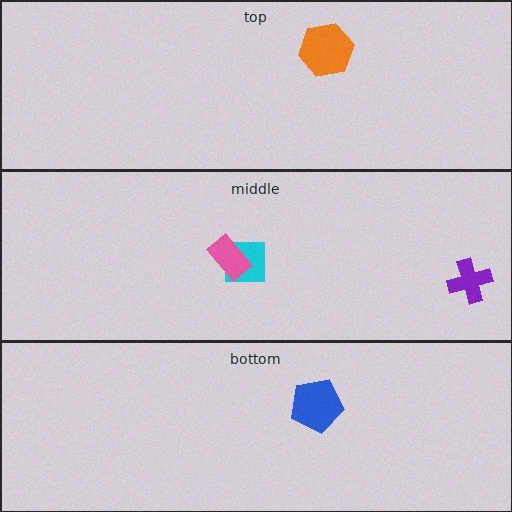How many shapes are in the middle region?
3.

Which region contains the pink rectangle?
The middle region.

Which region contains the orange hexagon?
The top region.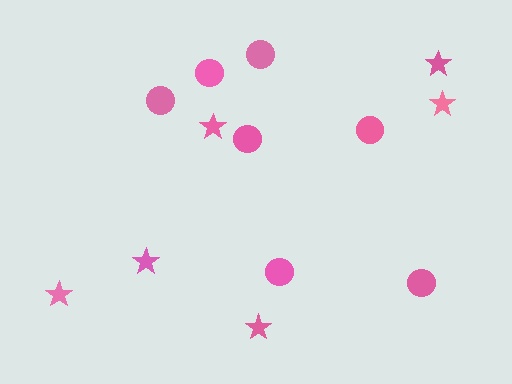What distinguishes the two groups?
There are 2 groups: one group of circles (7) and one group of stars (6).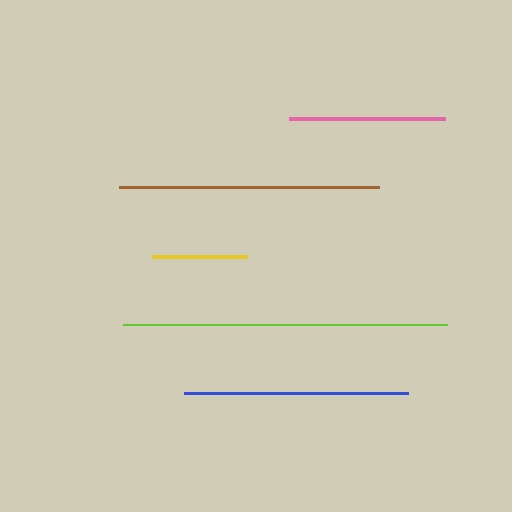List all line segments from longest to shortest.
From longest to shortest: lime, brown, blue, pink, yellow.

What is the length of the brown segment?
The brown segment is approximately 260 pixels long.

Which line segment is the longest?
The lime line is the longest at approximately 324 pixels.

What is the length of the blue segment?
The blue segment is approximately 224 pixels long.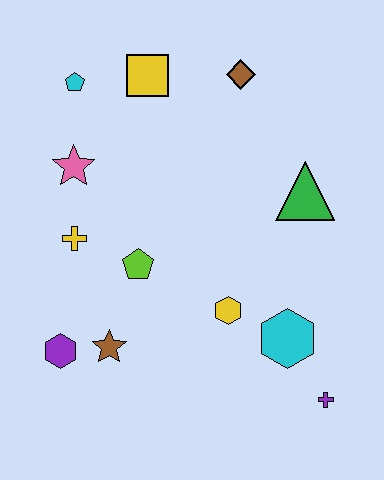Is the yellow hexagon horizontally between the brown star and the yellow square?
No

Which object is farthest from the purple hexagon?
The brown diamond is farthest from the purple hexagon.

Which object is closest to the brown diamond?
The yellow square is closest to the brown diamond.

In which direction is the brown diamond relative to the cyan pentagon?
The brown diamond is to the right of the cyan pentagon.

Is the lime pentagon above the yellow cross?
No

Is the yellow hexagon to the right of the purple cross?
No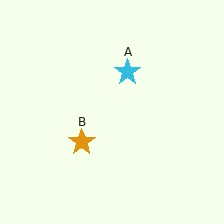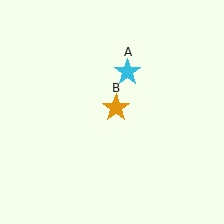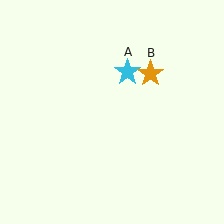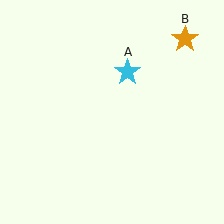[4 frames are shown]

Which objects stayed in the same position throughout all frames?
Cyan star (object A) remained stationary.